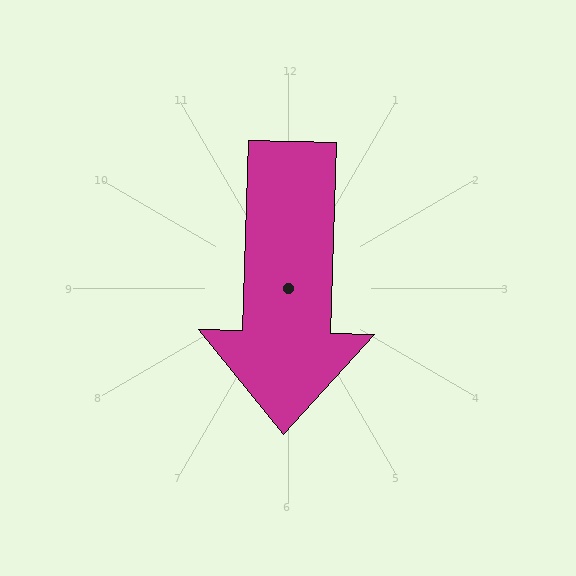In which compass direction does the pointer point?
South.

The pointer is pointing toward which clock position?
Roughly 6 o'clock.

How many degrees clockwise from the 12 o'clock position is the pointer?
Approximately 182 degrees.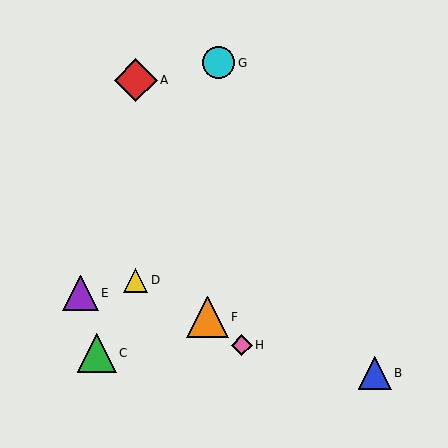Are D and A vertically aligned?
Yes, both are at x≈136.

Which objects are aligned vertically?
Objects A, D are aligned vertically.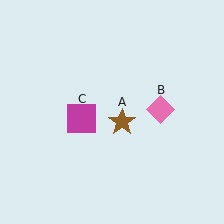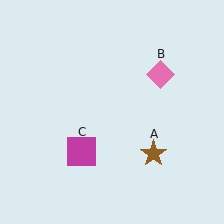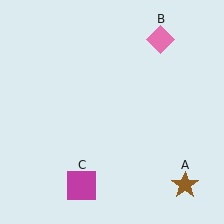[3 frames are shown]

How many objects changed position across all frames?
3 objects changed position: brown star (object A), pink diamond (object B), magenta square (object C).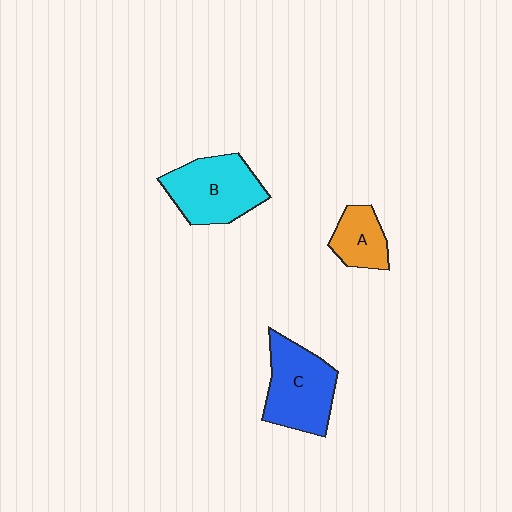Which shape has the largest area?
Shape C (blue).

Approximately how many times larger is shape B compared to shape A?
Approximately 1.9 times.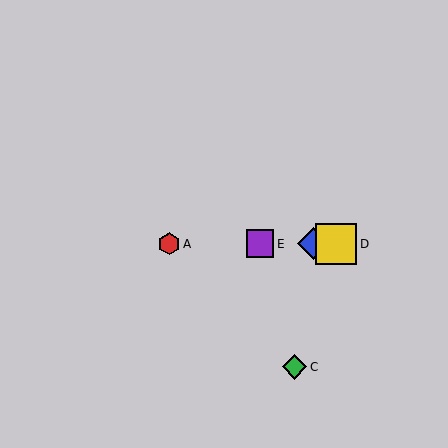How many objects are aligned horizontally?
4 objects (A, B, D, E) are aligned horizontally.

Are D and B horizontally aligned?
Yes, both are at y≈244.